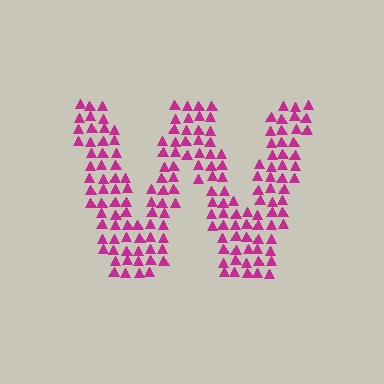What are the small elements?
The small elements are triangles.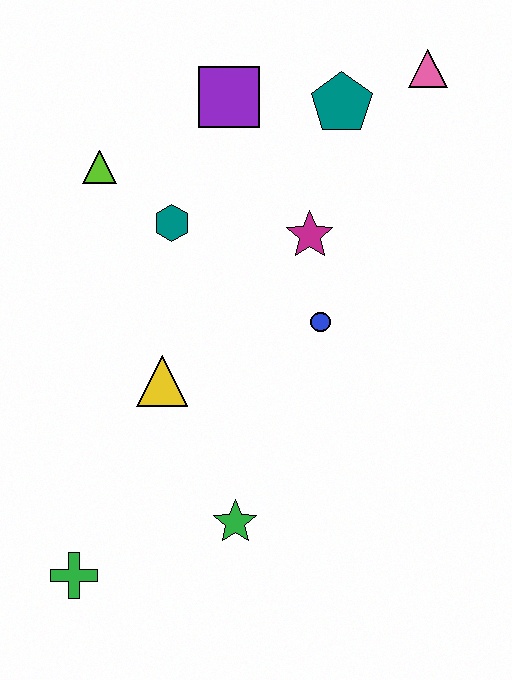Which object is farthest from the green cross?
The pink triangle is farthest from the green cross.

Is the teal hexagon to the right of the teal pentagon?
No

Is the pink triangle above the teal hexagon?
Yes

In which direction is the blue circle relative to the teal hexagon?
The blue circle is to the right of the teal hexagon.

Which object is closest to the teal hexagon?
The lime triangle is closest to the teal hexagon.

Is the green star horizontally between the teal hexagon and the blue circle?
Yes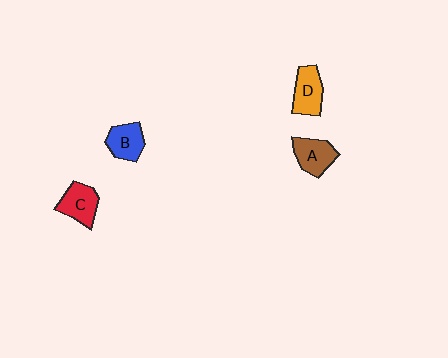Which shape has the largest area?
Shape A (brown).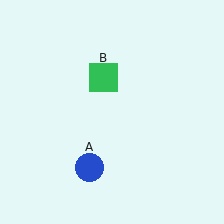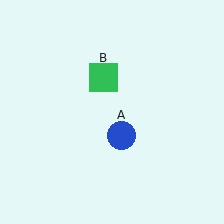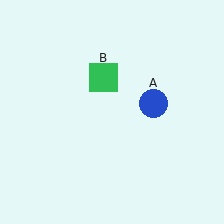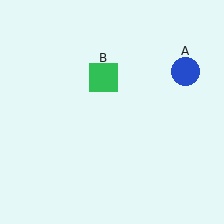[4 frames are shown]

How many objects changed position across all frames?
1 object changed position: blue circle (object A).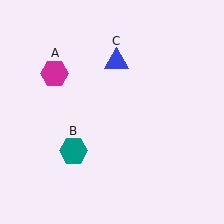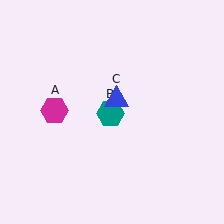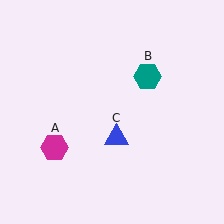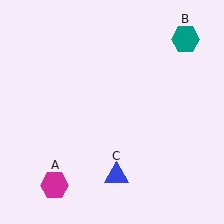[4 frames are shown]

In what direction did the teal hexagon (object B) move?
The teal hexagon (object B) moved up and to the right.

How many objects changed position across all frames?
3 objects changed position: magenta hexagon (object A), teal hexagon (object B), blue triangle (object C).